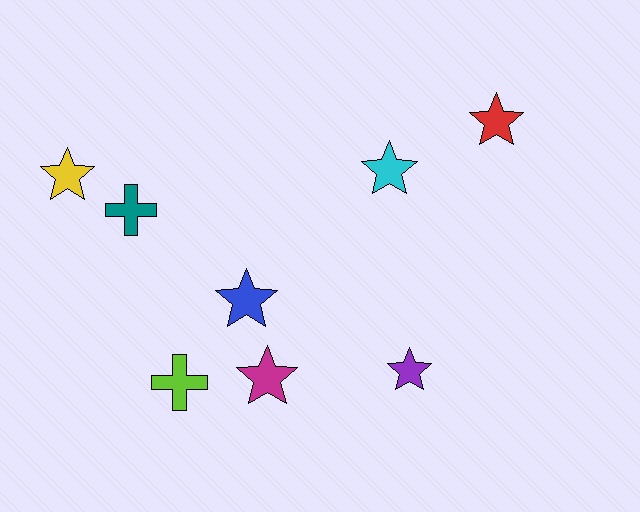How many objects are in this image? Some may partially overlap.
There are 8 objects.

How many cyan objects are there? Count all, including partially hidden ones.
There is 1 cyan object.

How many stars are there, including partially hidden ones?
There are 6 stars.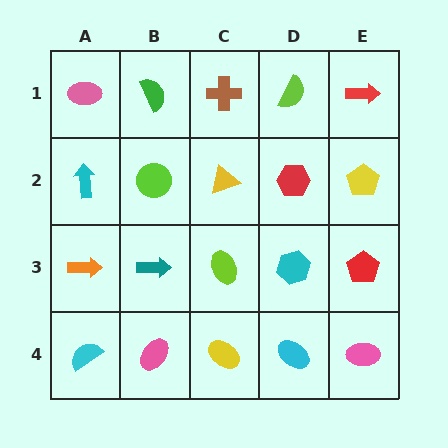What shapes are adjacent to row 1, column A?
A cyan arrow (row 2, column A), a green semicircle (row 1, column B).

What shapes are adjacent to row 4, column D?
A cyan hexagon (row 3, column D), a yellow ellipse (row 4, column C), a pink ellipse (row 4, column E).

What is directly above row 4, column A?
An orange arrow.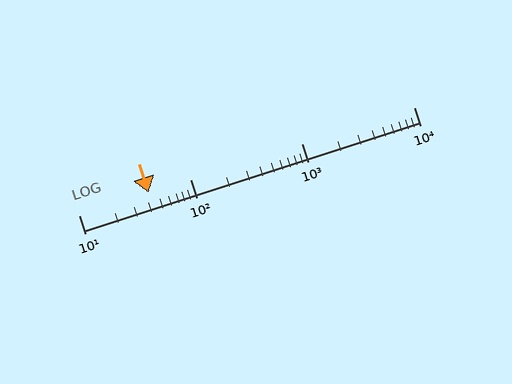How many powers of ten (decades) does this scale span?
The scale spans 3 decades, from 10 to 10000.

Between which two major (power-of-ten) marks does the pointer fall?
The pointer is between 10 and 100.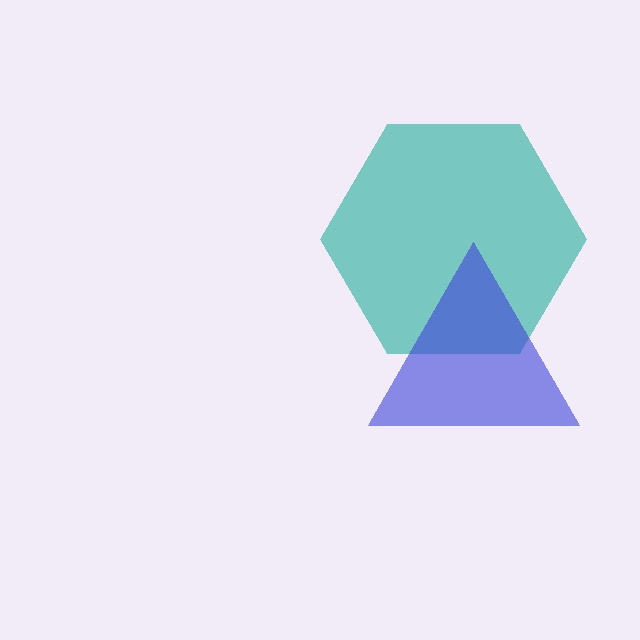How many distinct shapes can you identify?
There are 2 distinct shapes: a teal hexagon, a blue triangle.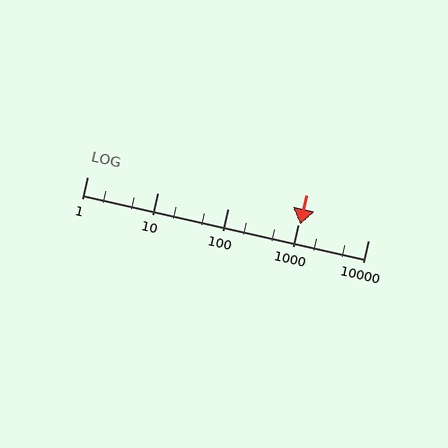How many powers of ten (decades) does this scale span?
The scale spans 4 decades, from 1 to 10000.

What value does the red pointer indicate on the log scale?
The pointer indicates approximately 1100.